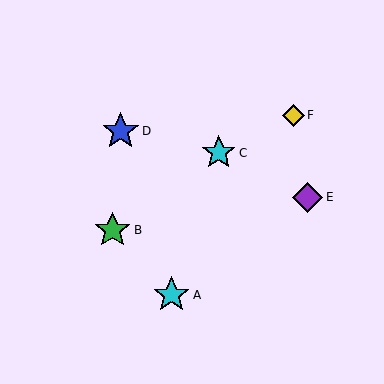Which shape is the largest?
The blue star (labeled D) is the largest.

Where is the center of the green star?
The center of the green star is at (113, 230).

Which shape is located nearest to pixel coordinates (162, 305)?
The cyan star (labeled A) at (172, 295) is nearest to that location.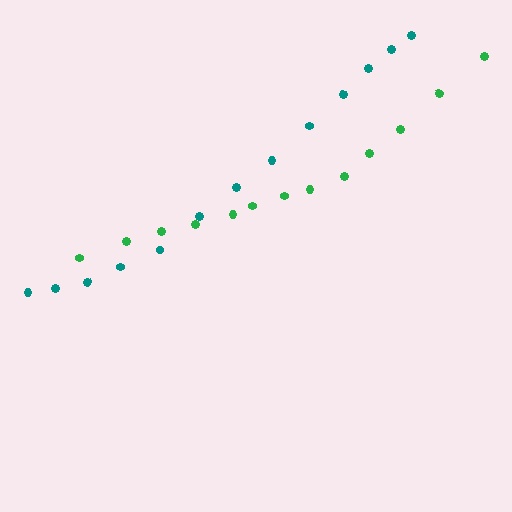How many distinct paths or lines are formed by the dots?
There are 2 distinct paths.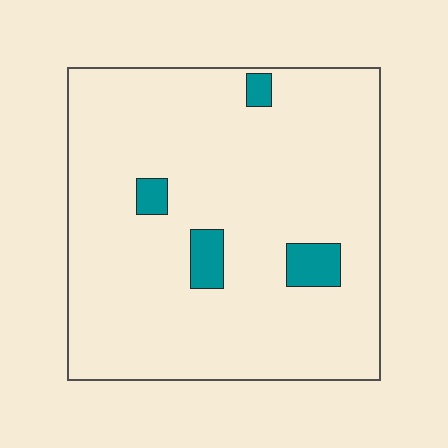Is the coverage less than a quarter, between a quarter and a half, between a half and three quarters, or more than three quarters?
Less than a quarter.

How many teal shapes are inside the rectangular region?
4.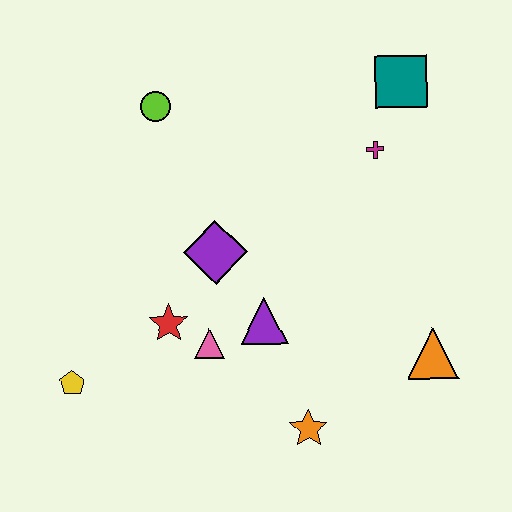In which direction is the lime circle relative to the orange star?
The lime circle is above the orange star.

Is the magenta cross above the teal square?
No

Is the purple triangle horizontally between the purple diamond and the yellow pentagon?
No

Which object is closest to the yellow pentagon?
The red star is closest to the yellow pentagon.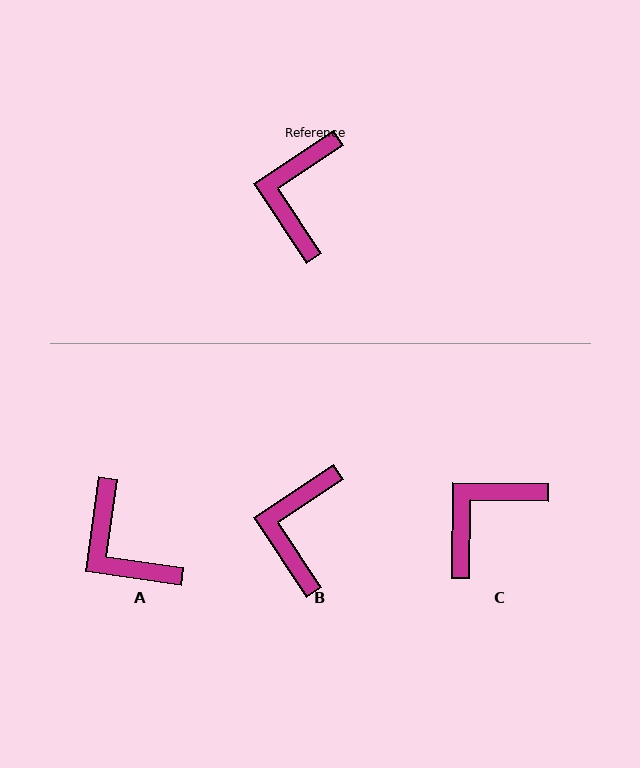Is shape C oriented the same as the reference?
No, it is off by about 34 degrees.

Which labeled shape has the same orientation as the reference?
B.